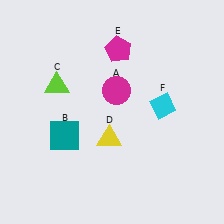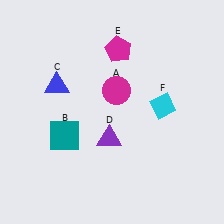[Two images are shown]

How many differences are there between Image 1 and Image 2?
There are 2 differences between the two images.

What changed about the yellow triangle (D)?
In Image 1, D is yellow. In Image 2, it changed to purple.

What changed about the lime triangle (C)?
In Image 1, C is lime. In Image 2, it changed to blue.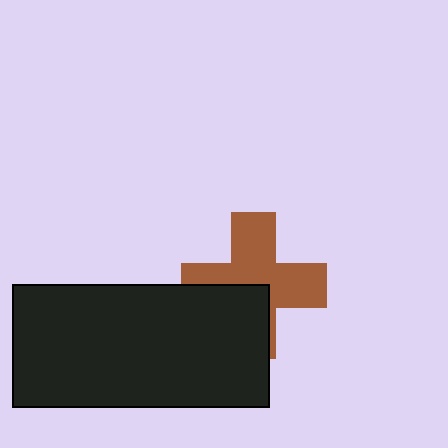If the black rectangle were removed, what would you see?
You would see the complete brown cross.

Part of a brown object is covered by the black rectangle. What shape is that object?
It is a cross.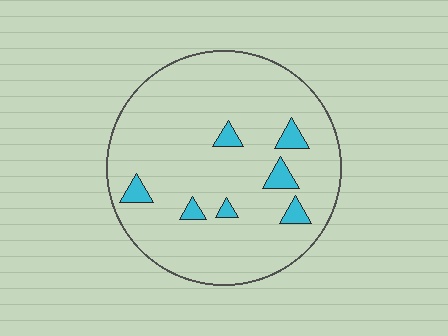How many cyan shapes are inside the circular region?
7.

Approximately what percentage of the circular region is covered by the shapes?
Approximately 10%.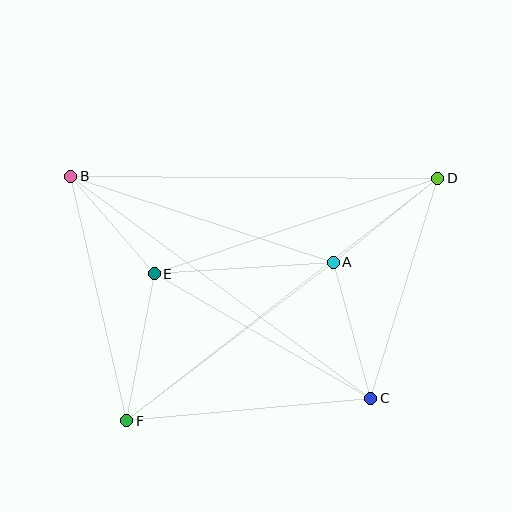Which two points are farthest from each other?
Points D and F are farthest from each other.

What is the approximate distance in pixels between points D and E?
The distance between D and E is approximately 299 pixels.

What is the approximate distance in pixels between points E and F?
The distance between E and F is approximately 150 pixels.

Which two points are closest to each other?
Points B and E are closest to each other.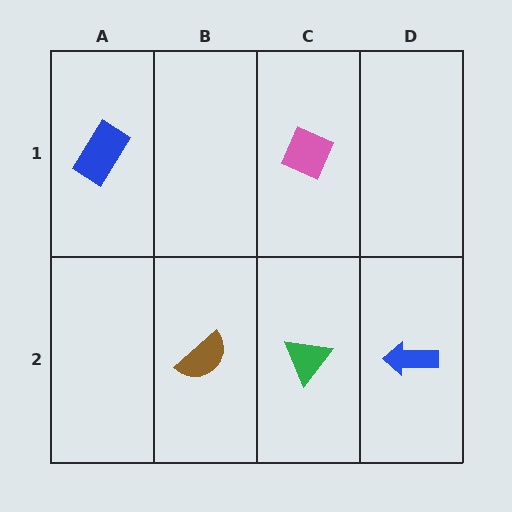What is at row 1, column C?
A pink diamond.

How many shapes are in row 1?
2 shapes.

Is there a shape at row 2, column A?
No, that cell is empty.